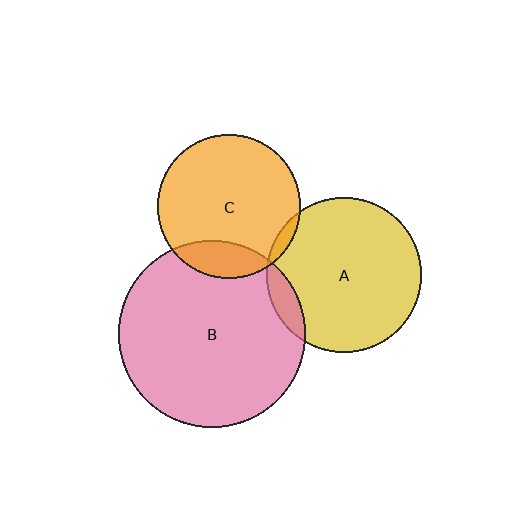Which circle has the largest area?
Circle B (pink).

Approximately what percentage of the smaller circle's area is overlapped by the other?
Approximately 10%.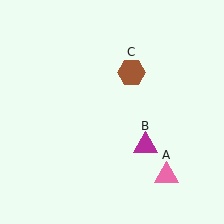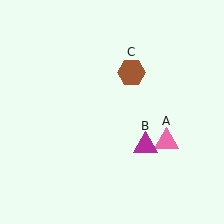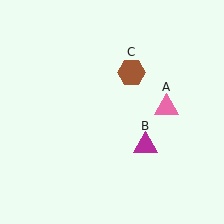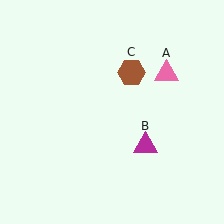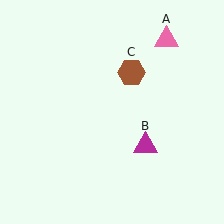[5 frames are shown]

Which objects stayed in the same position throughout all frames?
Magenta triangle (object B) and brown hexagon (object C) remained stationary.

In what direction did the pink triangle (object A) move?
The pink triangle (object A) moved up.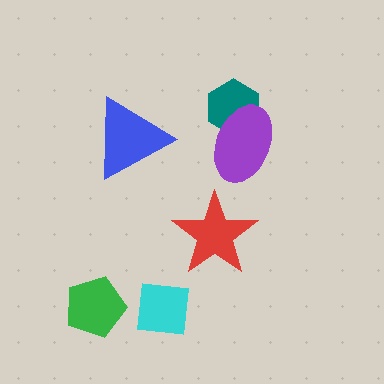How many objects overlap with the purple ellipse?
1 object overlaps with the purple ellipse.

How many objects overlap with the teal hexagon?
1 object overlaps with the teal hexagon.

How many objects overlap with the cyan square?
0 objects overlap with the cyan square.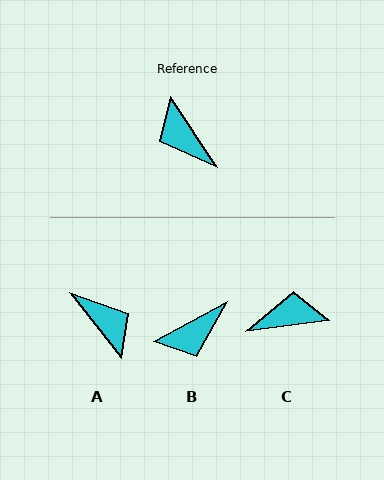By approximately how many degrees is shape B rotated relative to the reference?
Approximately 85 degrees counter-clockwise.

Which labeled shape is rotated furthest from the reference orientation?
A, about 175 degrees away.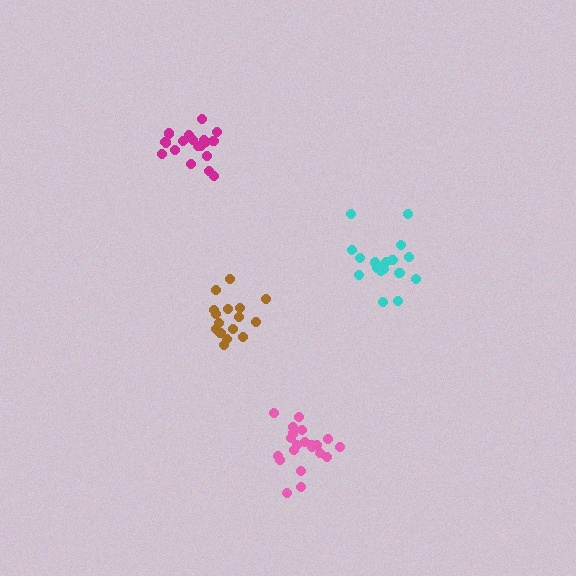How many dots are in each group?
Group 1: 19 dots, Group 2: 20 dots, Group 3: 21 dots, Group 4: 16 dots (76 total).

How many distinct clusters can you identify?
There are 4 distinct clusters.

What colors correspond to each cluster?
The clusters are colored: magenta, cyan, pink, brown.